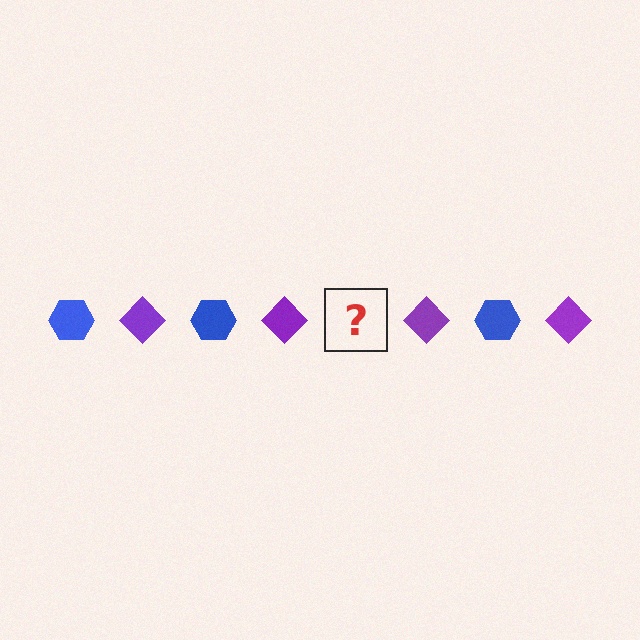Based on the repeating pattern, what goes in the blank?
The blank should be a blue hexagon.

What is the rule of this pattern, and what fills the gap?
The rule is that the pattern alternates between blue hexagon and purple diamond. The gap should be filled with a blue hexagon.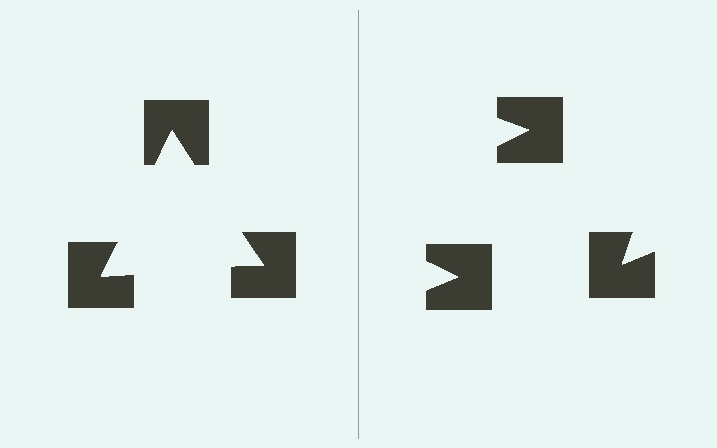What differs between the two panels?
The notched squares are positioned identically on both sides; only the wedge orientations differ. On the left they align to a triangle; on the right they are misaligned.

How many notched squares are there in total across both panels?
6 — 3 on each side.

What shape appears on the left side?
An illusory triangle.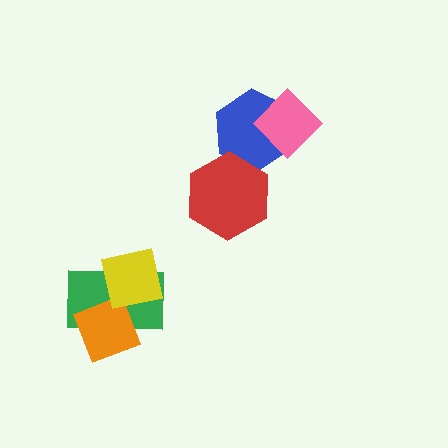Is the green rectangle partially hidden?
Yes, it is partially covered by another shape.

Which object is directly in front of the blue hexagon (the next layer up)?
The pink diamond is directly in front of the blue hexagon.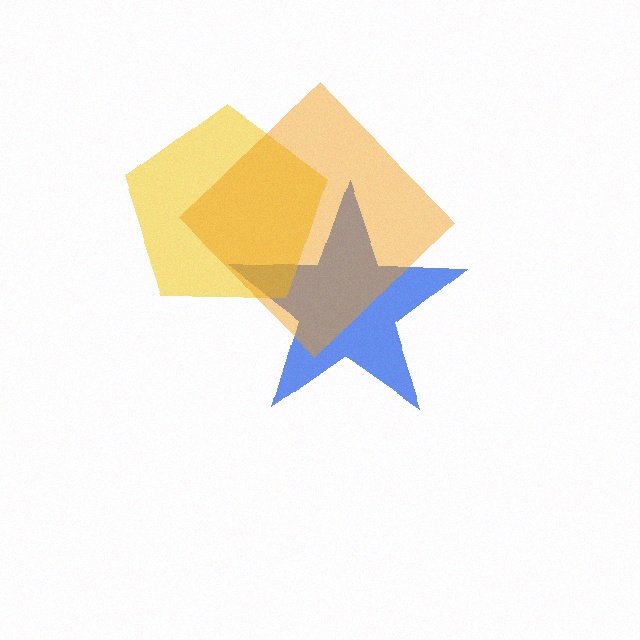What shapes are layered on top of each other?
The layered shapes are: a blue star, a yellow pentagon, an orange diamond.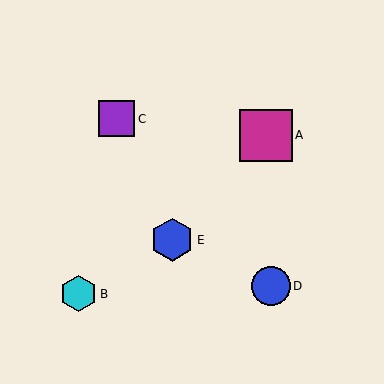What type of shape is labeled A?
Shape A is a magenta square.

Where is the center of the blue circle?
The center of the blue circle is at (271, 286).